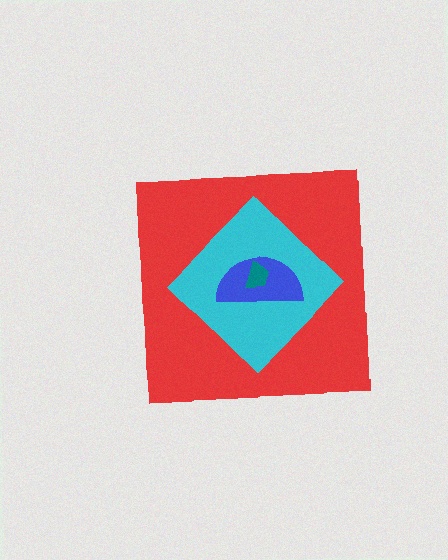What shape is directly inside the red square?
The cyan diamond.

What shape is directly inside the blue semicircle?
The teal trapezoid.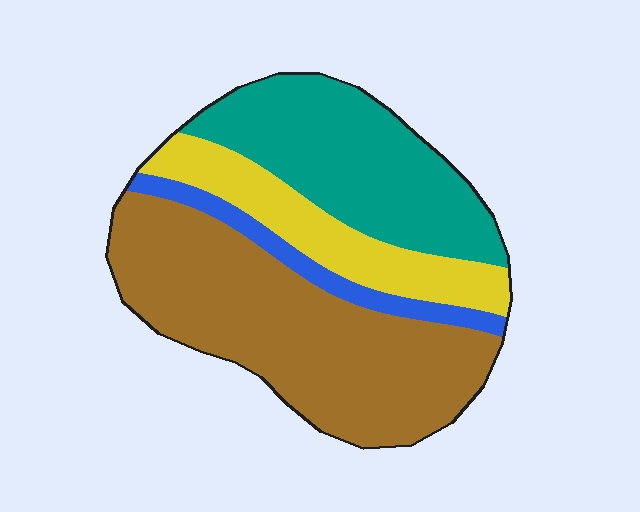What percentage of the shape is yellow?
Yellow covers 17% of the shape.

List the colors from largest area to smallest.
From largest to smallest: brown, teal, yellow, blue.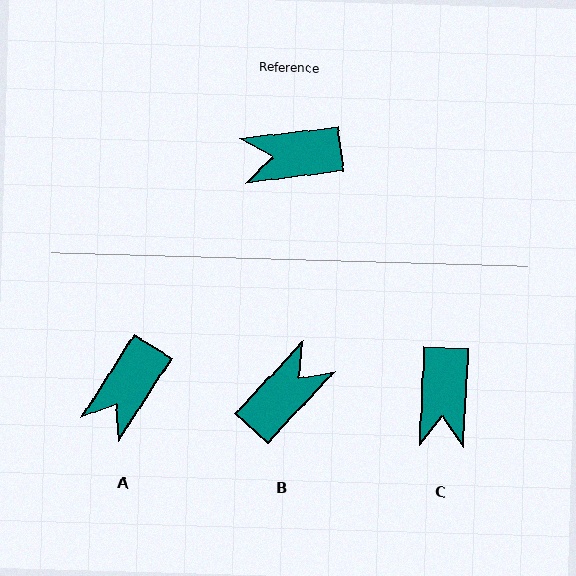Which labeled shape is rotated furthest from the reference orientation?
B, about 140 degrees away.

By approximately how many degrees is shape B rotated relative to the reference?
Approximately 140 degrees clockwise.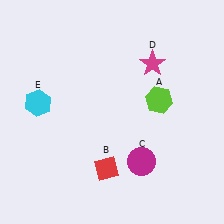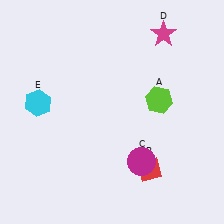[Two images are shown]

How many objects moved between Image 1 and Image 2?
2 objects moved between the two images.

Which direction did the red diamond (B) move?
The red diamond (B) moved right.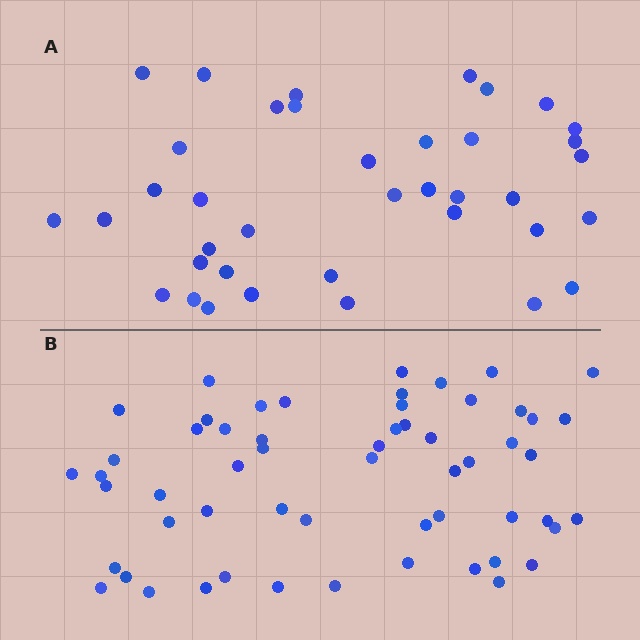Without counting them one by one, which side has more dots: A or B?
Region B (the bottom region) has more dots.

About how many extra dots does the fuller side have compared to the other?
Region B has approximately 20 more dots than region A.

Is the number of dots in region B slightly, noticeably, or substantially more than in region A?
Region B has substantially more. The ratio is roughly 1.5 to 1.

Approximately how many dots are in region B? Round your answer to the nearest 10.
About 60 dots. (The exact count is 57, which rounds to 60.)